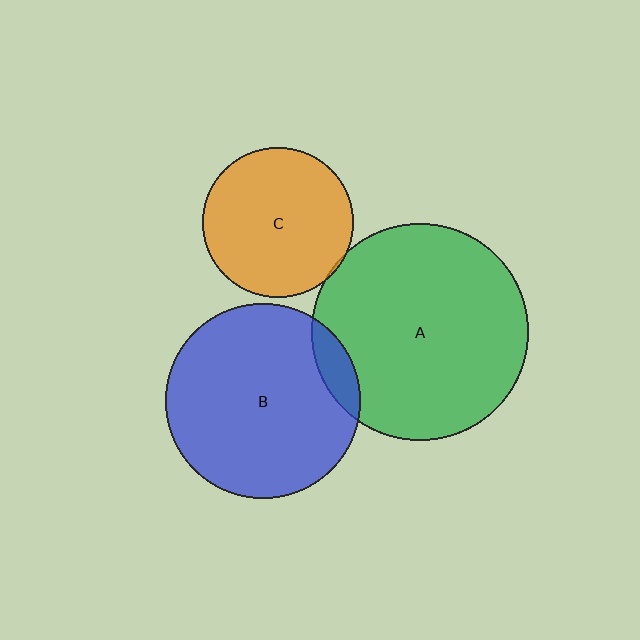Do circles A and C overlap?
Yes.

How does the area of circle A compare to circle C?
Approximately 2.1 times.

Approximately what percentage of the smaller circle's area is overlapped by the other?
Approximately 5%.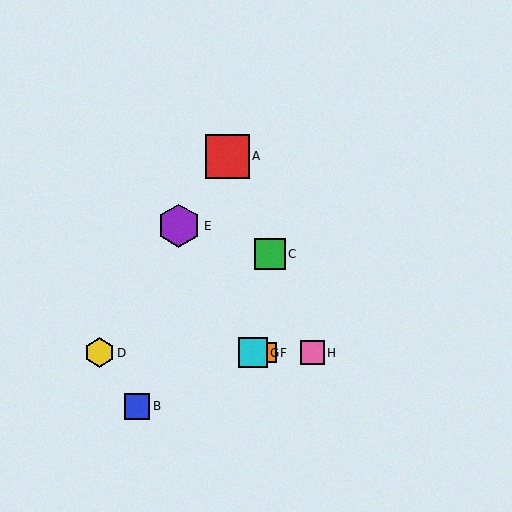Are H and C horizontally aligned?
No, H is at y≈353 and C is at y≈254.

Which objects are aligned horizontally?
Objects D, F, G, H are aligned horizontally.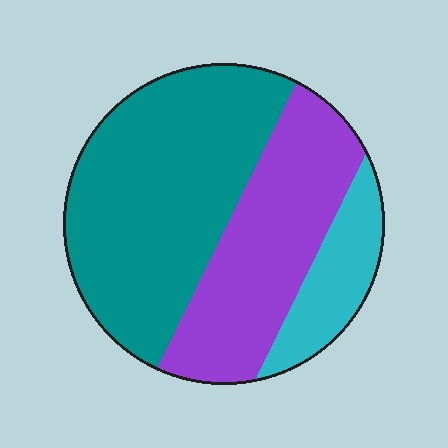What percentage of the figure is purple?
Purple takes up about one third (1/3) of the figure.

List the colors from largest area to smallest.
From largest to smallest: teal, purple, cyan.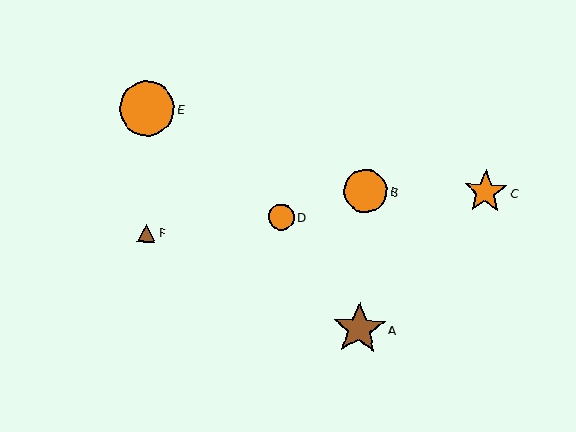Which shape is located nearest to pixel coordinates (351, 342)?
The brown star (labeled A) at (359, 329) is nearest to that location.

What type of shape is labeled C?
Shape C is an orange star.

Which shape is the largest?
The orange circle (labeled E) is the largest.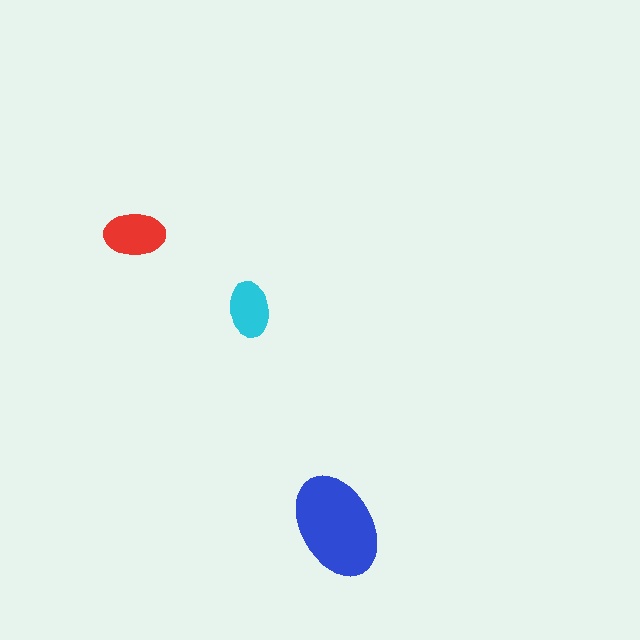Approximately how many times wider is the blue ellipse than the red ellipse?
About 1.5 times wider.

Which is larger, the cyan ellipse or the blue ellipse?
The blue one.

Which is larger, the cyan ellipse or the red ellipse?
The red one.